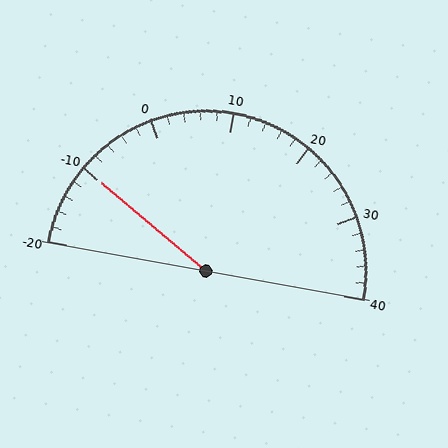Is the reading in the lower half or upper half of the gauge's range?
The reading is in the lower half of the range (-20 to 40).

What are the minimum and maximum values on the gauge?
The gauge ranges from -20 to 40.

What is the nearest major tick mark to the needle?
The nearest major tick mark is -10.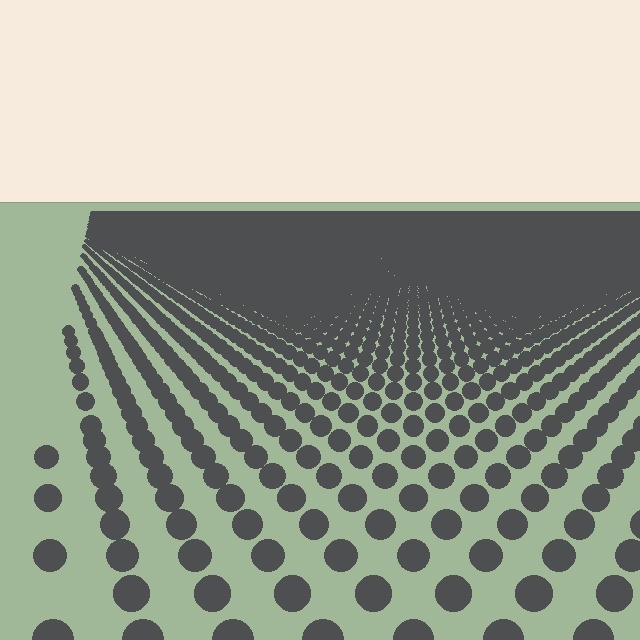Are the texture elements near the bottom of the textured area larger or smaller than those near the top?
Larger. Near the bottom, elements are closer to the viewer and appear at a bigger on-screen size.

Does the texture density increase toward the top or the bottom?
Density increases toward the top.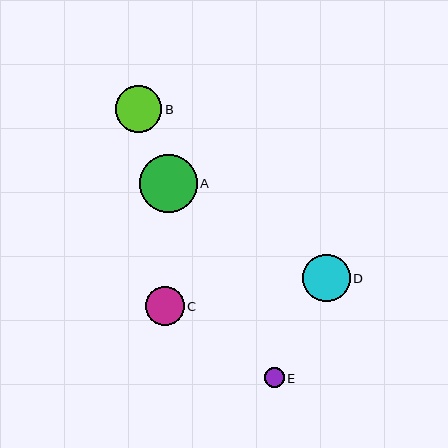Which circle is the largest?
Circle A is the largest with a size of approximately 57 pixels.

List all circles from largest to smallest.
From largest to smallest: A, D, B, C, E.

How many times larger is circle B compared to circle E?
Circle B is approximately 2.4 times the size of circle E.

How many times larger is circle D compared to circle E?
Circle D is approximately 2.4 times the size of circle E.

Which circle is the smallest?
Circle E is the smallest with a size of approximately 20 pixels.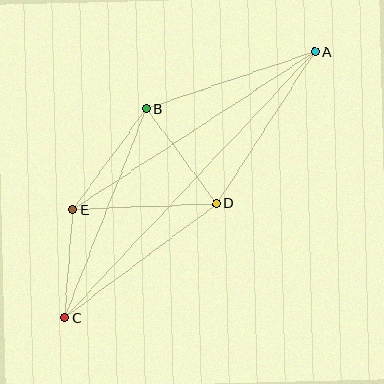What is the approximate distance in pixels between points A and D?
The distance between A and D is approximately 181 pixels.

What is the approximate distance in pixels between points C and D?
The distance between C and D is approximately 190 pixels.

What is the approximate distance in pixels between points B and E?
The distance between B and E is approximately 125 pixels.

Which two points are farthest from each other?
Points A and C are farthest from each other.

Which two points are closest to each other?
Points C and E are closest to each other.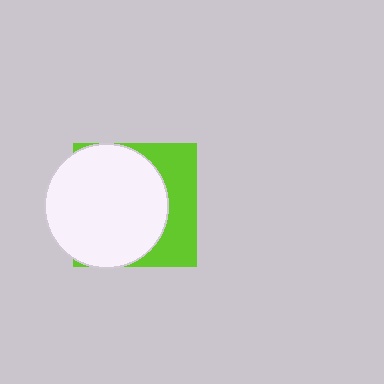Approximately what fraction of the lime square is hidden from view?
Roughly 66% of the lime square is hidden behind the white circle.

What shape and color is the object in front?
The object in front is a white circle.